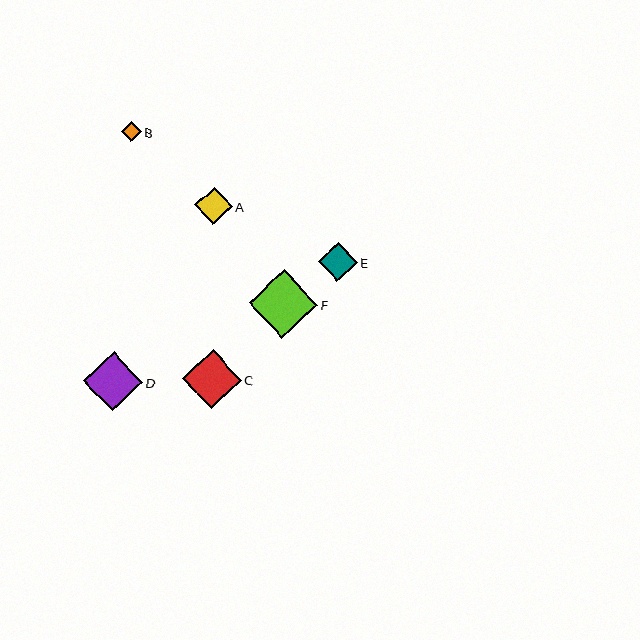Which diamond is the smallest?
Diamond B is the smallest with a size of approximately 20 pixels.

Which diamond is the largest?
Diamond F is the largest with a size of approximately 68 pixels.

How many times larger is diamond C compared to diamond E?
Diamond C is approximately 1.5 times the size of diamond E.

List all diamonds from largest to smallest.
From largest to smallest: F, D, C, E, A, B.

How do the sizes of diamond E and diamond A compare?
Diamond E and diamond A are approximately the same size.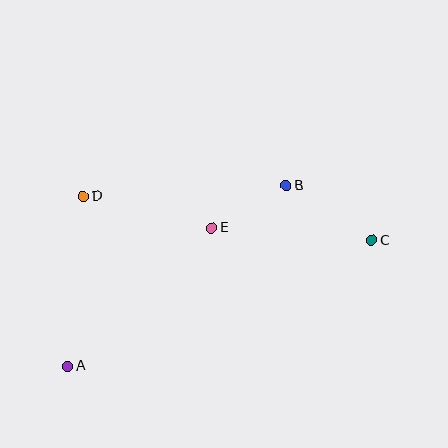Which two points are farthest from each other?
Points A and C are farthest from each other.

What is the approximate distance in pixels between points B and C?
The distance between B and C is approximately 102 pixels.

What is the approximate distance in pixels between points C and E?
The distance between C and E is approximately 160 pixels.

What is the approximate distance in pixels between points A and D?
The distance between A and D is approximately 171 pixels.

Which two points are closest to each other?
Points B and E are closest to each other.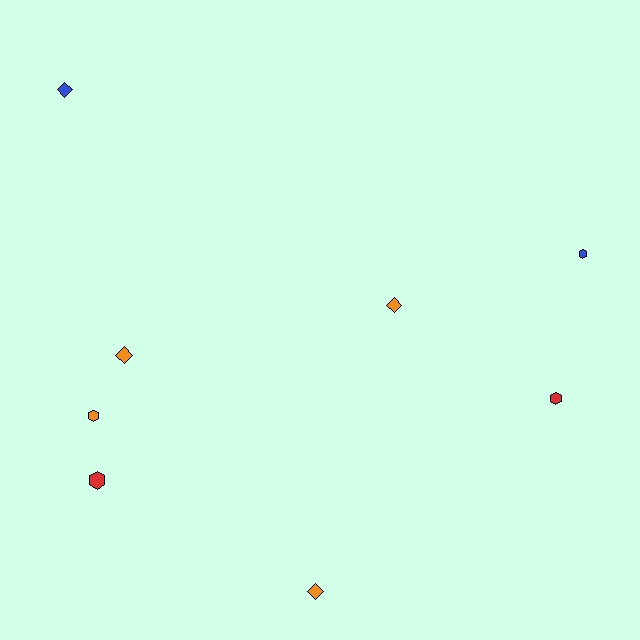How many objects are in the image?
There are 8 objects.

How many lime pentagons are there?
There are no lime pentagons.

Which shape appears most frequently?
Hexagon, with 4 objects.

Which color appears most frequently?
Orange, with 4 objects.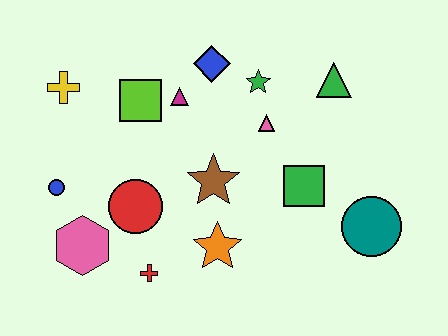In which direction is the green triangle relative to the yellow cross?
The green triangle is to the right of the yellow cross.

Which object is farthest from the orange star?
The yellow cross is farthest from the orange star.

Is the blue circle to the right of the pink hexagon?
No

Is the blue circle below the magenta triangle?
Yes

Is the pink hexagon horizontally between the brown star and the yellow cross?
Yes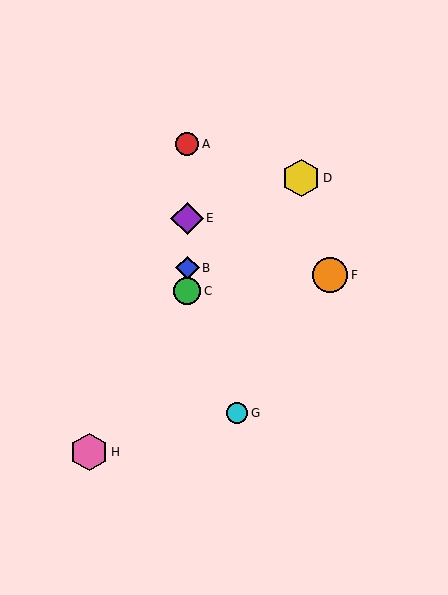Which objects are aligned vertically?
Objects A, B, C, E are aligned vertically.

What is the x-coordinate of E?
Object E is at x≈187.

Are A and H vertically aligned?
No, A is at x≈187 and H is at x≈89.